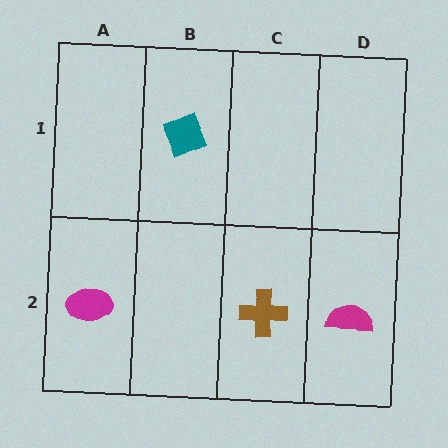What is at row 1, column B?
A teal diamond.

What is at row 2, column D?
A magenta semicircle.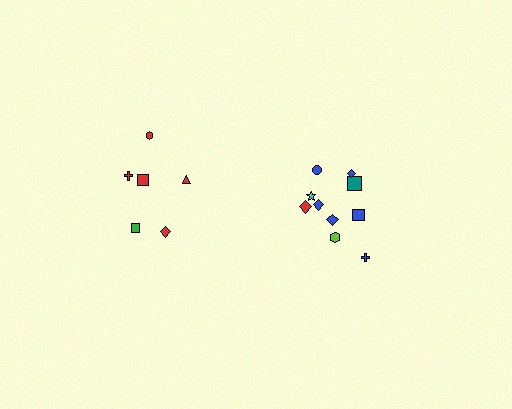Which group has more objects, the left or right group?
The right group.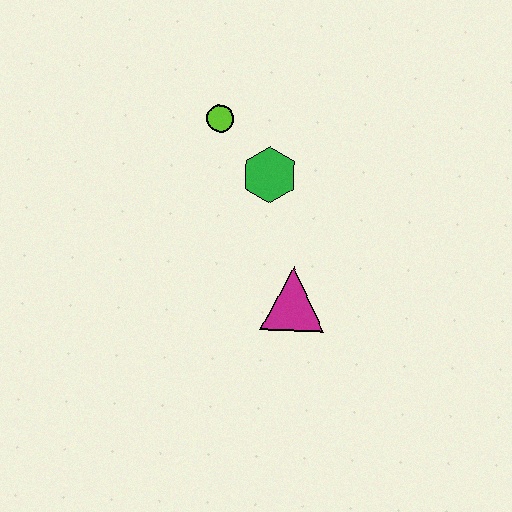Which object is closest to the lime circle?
The green hexagon is closest to the lime circle.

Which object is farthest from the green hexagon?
The magenta triangle is farthest from the green hexagon.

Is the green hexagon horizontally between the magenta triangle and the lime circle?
Yes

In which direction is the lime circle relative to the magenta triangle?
The lime circle is above the magenta triangle.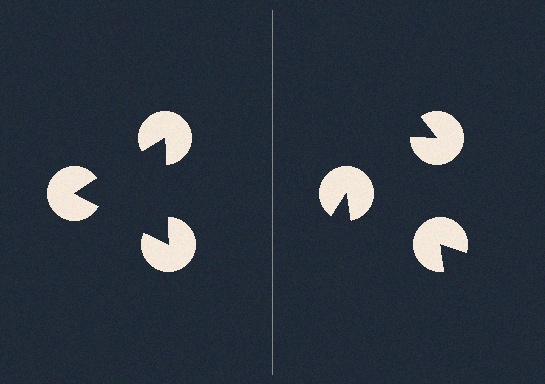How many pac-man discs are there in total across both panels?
6 — 3 on each side.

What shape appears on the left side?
An illusory triangle.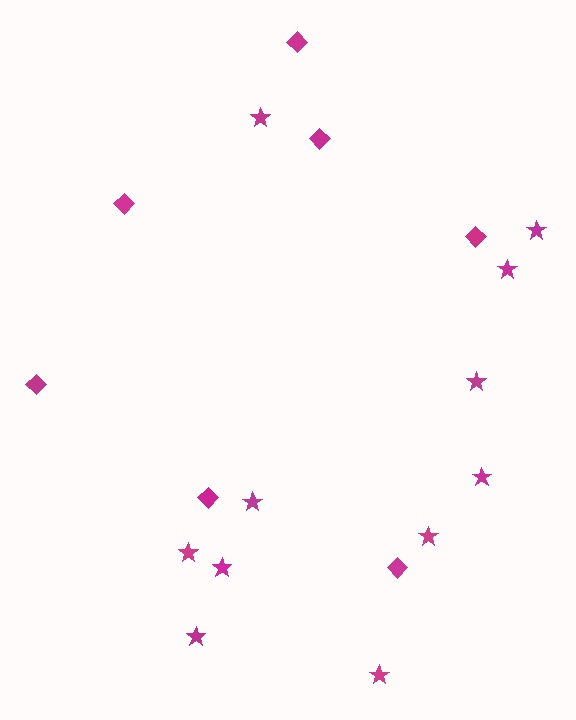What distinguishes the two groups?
There are 2 groups: one group of stars (11) and one group of diamonds (7).